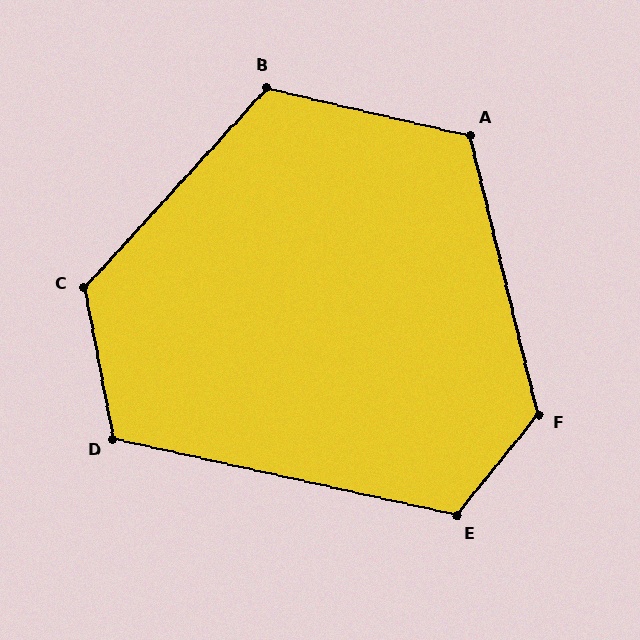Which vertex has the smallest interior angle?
D, at approximately 114 degrees.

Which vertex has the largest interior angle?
F, at approximately 127 degrees.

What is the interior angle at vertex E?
Approximately 117 degrees (obtuse).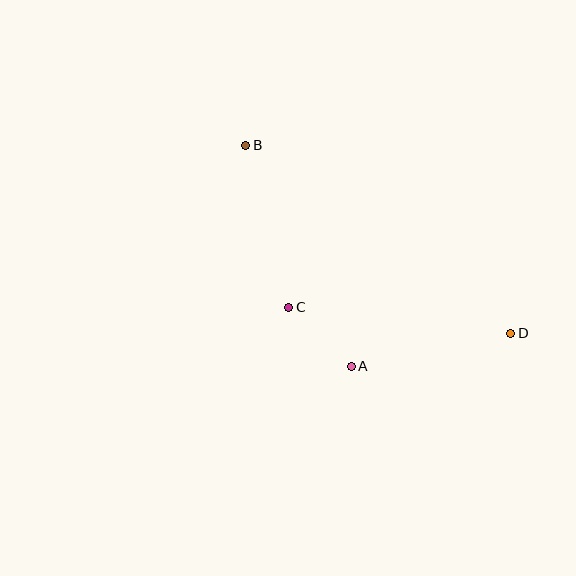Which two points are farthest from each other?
Points B and D are farthest from each other.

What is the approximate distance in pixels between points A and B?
The distance between A and B is approximately 245 pixels.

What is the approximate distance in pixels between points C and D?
The distance between C and D is approximately 223 pixels.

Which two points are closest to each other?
Points A and C are closest to each other.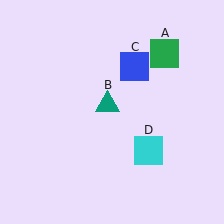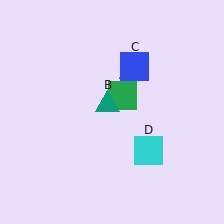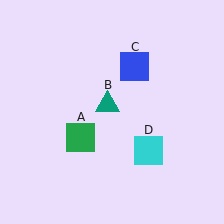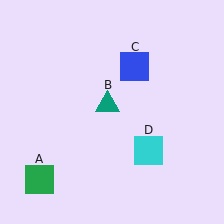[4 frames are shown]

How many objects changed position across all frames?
1 object changed position: green square (object A).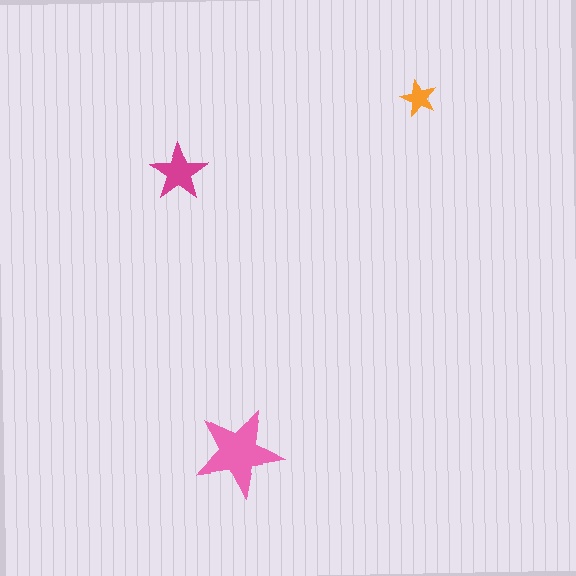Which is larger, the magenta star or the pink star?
The pink one.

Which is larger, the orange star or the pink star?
The pink one.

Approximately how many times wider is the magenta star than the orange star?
About 1.5 times wider.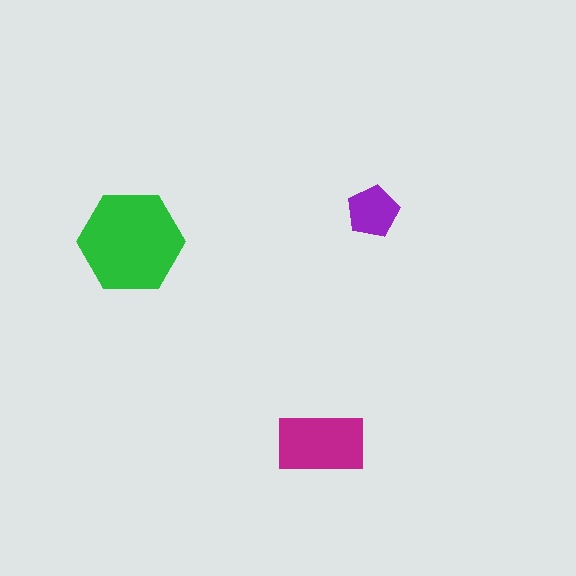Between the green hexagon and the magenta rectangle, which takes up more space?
The green hexagon.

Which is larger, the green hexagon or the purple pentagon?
The green hexagon.